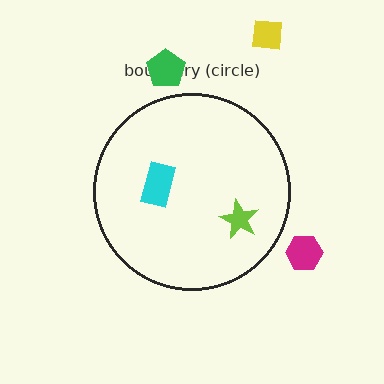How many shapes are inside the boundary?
2 inside, 3 outside.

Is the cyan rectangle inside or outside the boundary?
Inside.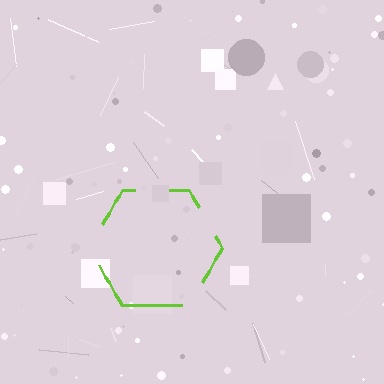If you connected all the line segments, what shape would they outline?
They would outline a hexagon.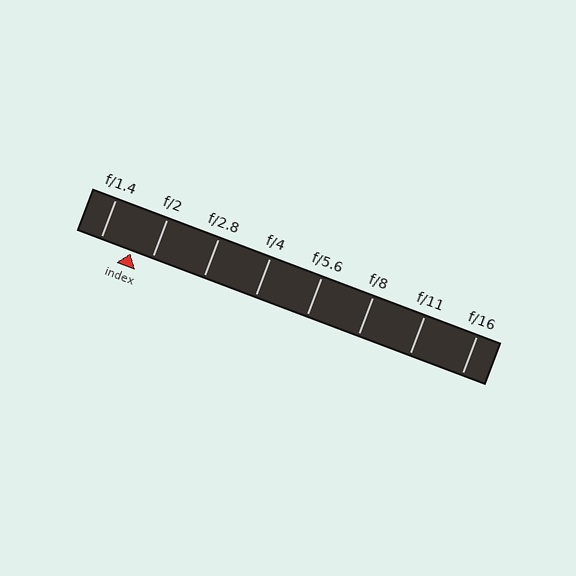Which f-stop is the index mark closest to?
The index mark is closest to f/2.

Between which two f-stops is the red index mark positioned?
The index mark is between f/1.4 and f/2.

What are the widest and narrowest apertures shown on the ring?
The widest aperture shown is f/1.4 and the narrowest is f/16.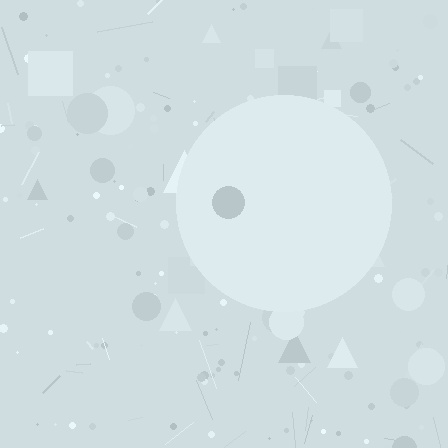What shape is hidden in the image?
A circle is hidden in the image.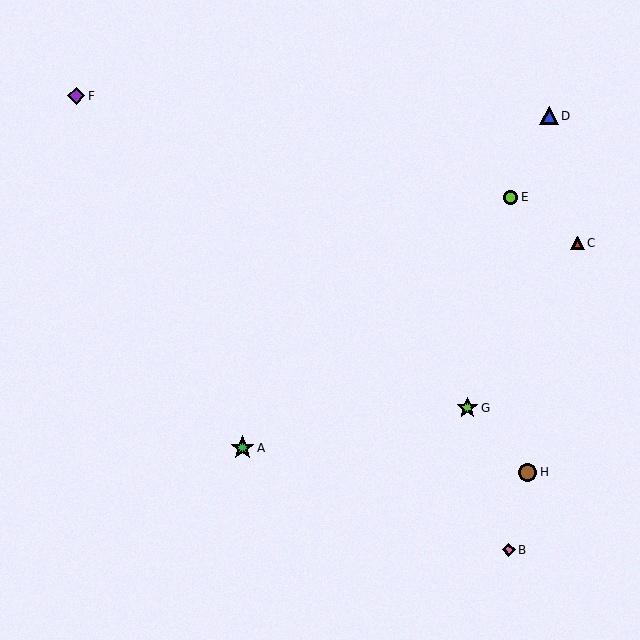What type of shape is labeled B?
Shape B is a pink diamond.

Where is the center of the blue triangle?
The center of the blue triangle is at (549, 116).